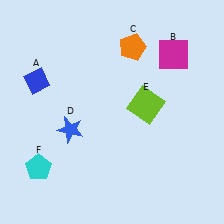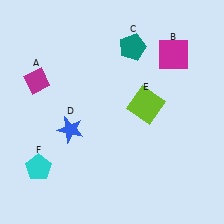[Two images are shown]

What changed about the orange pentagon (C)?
In Image 1, C is orange. In Image 2, it changed to teal.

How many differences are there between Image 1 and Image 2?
There are 2 differences between the two images.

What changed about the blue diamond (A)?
In Image 1, A is blue. In Image 2, it changed to magenta.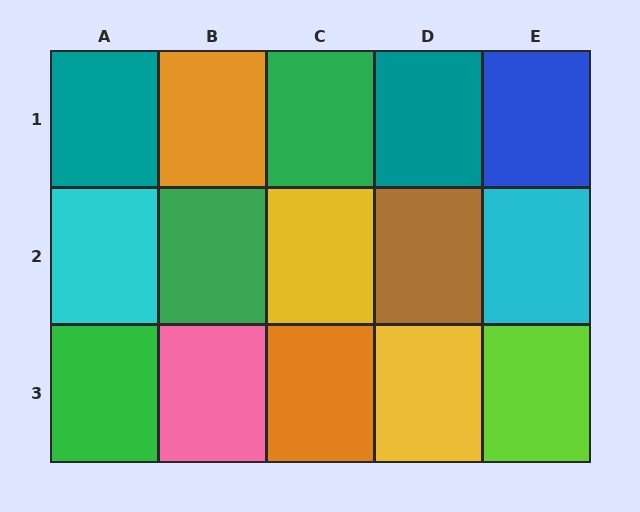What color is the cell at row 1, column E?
Blue.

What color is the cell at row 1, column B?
Orange.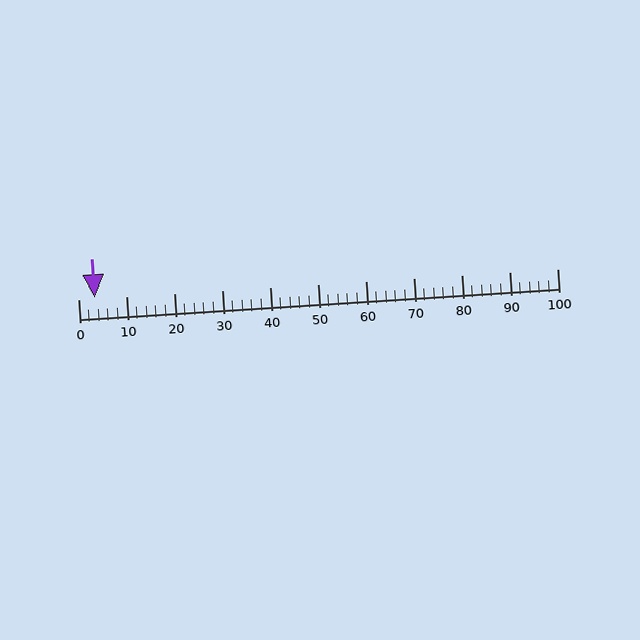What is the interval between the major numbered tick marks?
The major tick marks are spaced 10 units apart.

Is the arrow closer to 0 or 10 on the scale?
The arrow is closer to 0.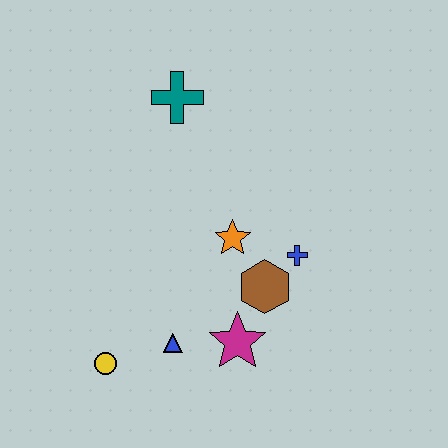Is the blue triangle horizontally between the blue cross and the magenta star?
No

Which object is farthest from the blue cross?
The yellow circle is farthest from the blue cross.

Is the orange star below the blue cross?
No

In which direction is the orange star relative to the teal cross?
The orange star is below the teal cross.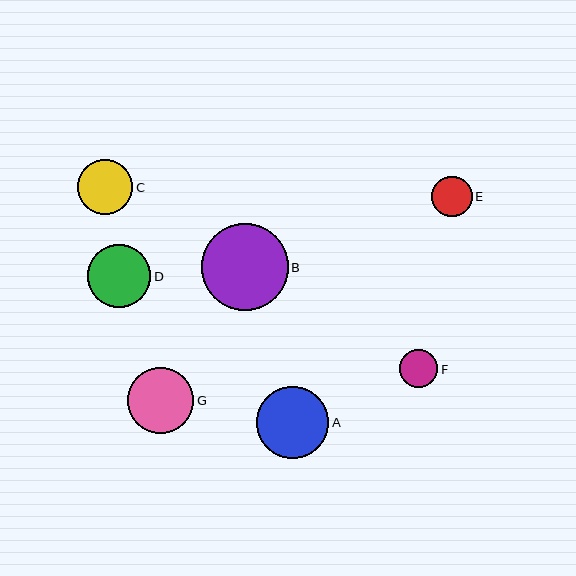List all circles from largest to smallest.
From largest to smallest: B, A, G, D, C, E, F.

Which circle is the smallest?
Circle F is the smallest with a size of approximately 38 pixels.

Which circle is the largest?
Circle B is the largest with a size of approximately 87 pixels.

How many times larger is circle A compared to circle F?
Circle A is approximately 1.9 times the size of circle F.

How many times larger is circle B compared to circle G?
Circle B is approximately 1.3 times the size of circle G.